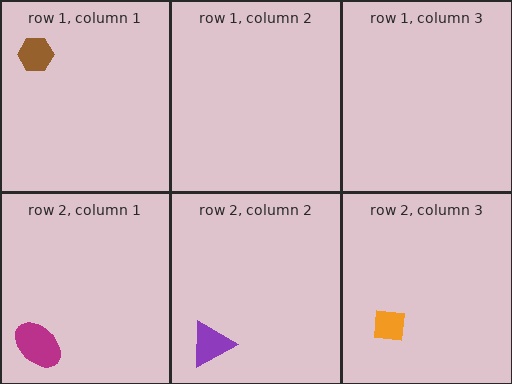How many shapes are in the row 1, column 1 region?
1.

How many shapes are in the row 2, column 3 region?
1.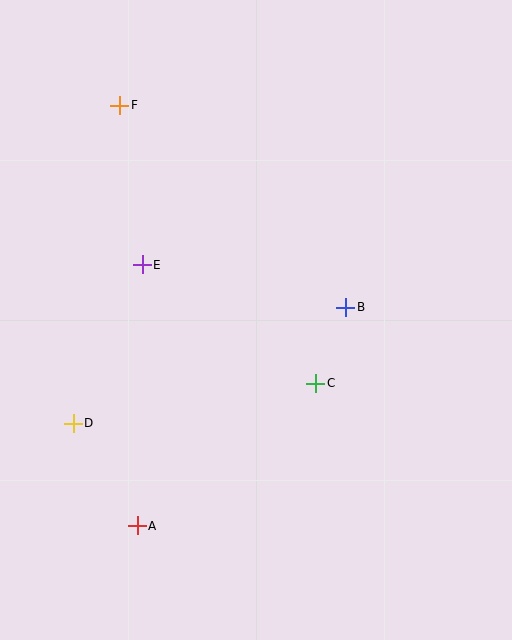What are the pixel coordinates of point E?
Point E is at (142, 265).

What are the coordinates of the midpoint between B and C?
The midpoint between B and C is at (331, 345).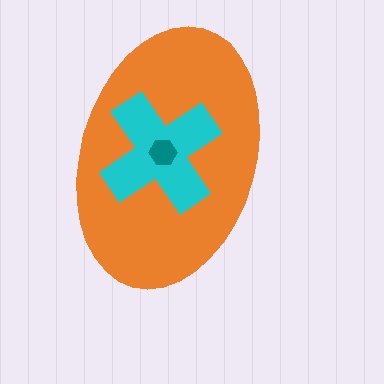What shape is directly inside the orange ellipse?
The cyan cross.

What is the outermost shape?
The orange ellipse.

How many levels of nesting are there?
3.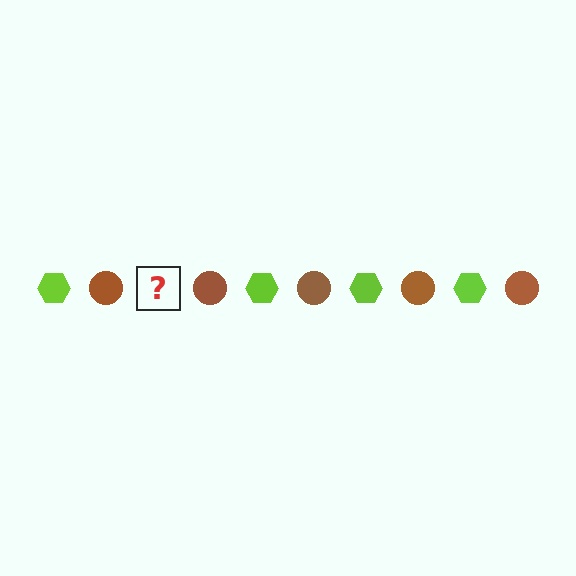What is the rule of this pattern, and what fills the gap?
The rule is that the pattern alternates between lime hexagon and brown circle. The gap should be filled with a lime hexagon.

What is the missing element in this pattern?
The missing element is a lime hexagon.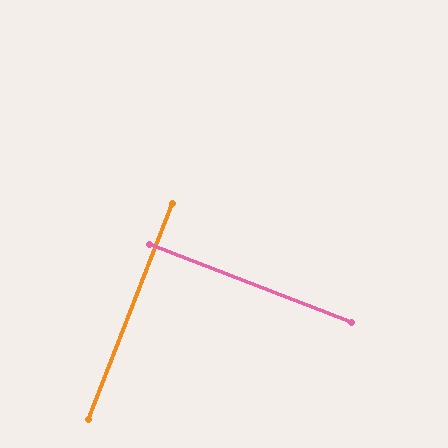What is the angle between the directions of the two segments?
Approximately 90 degrees.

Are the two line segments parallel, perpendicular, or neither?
Perpendicular — they meet at approximately 90°.